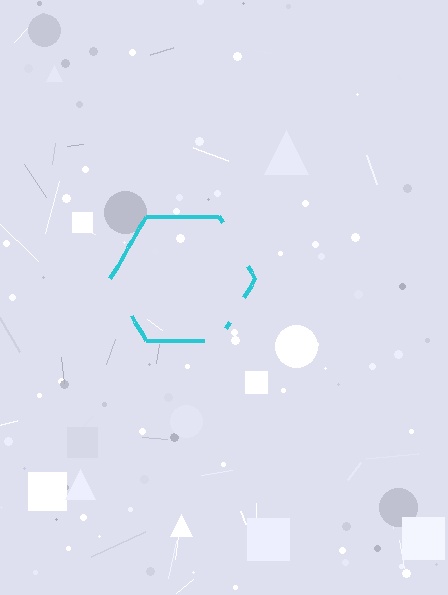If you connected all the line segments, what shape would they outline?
They would outline a hexagon.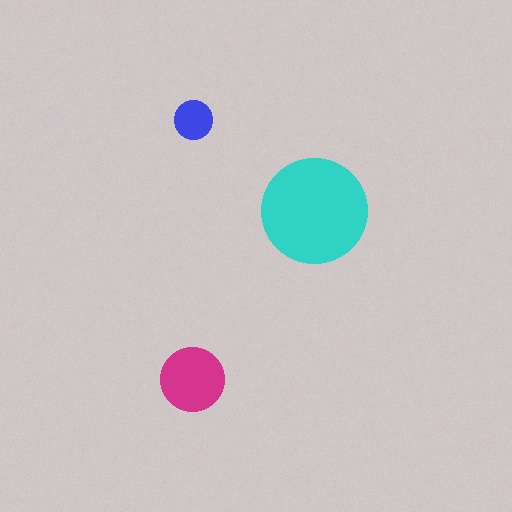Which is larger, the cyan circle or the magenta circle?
The cyan one.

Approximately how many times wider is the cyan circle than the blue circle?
About 3 times wider.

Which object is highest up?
The blue circle is topmost.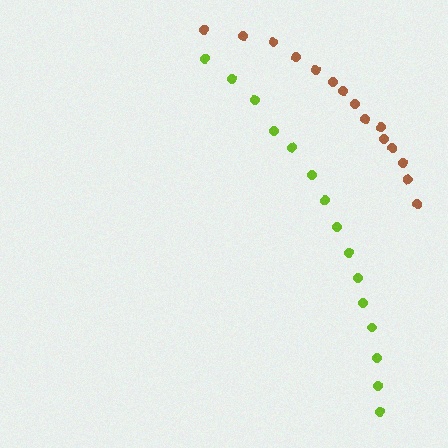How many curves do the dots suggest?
There are 2 distinct paths.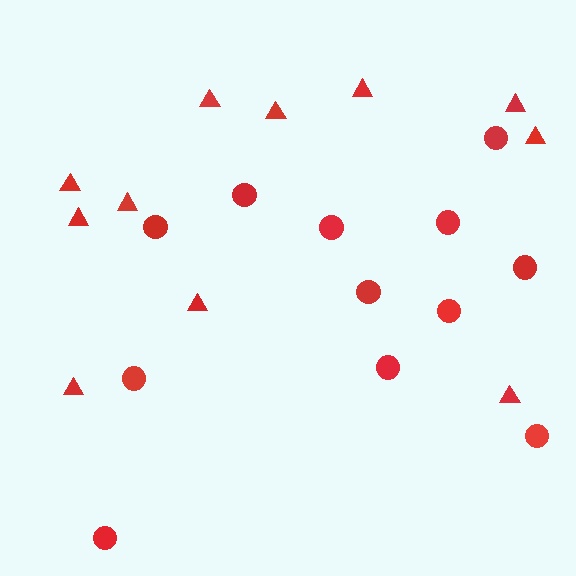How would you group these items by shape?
There are 2 groups: one group of triangles (11) and one group of circles (12).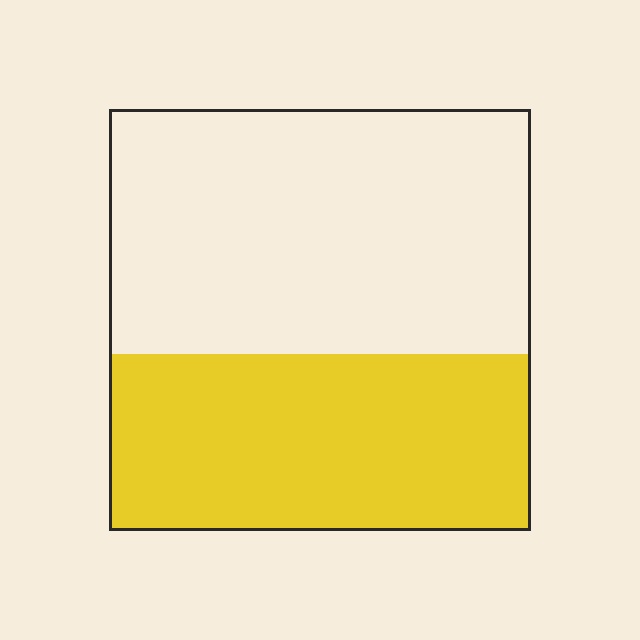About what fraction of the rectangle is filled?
About two fifths (2/5).